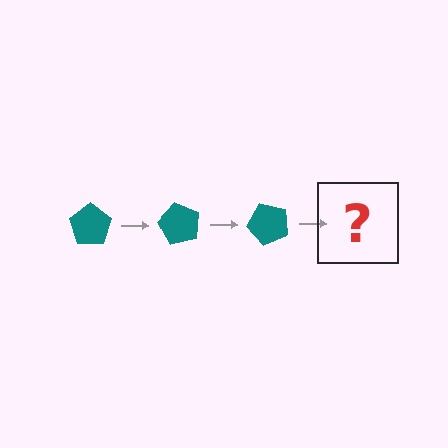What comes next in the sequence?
The next element should be a teal pentagon rotated 180 degrees.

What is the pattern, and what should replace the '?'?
The pattern is that the pentagon rotates 60 degrees each step. The '?' should be a teal pentagon rotated 180 degrees.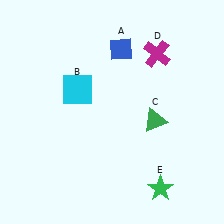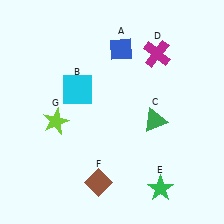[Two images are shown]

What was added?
A brown diamond (F), a lime star (G) were added in Image 2.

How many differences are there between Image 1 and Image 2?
There are 2 differences between the two images.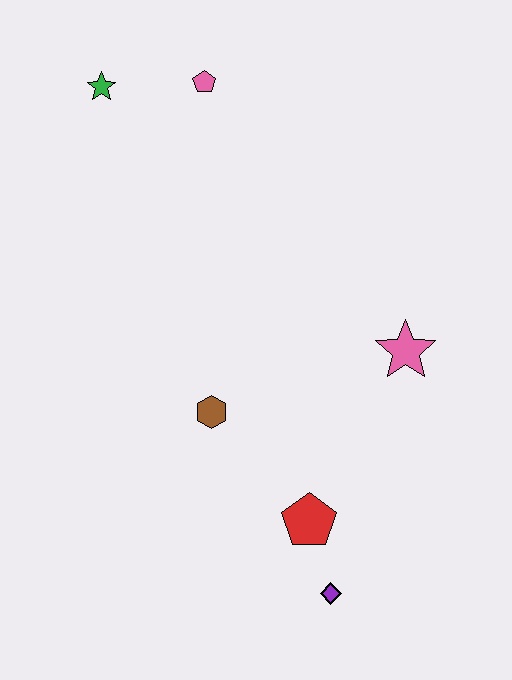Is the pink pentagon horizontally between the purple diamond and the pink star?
No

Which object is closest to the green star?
The pink pentagon is closest to the green star.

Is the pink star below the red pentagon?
No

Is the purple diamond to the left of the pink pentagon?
No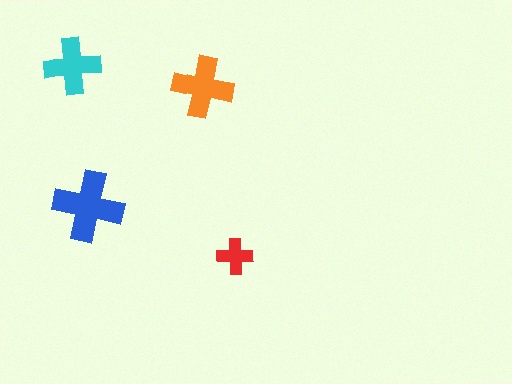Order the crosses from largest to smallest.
the blue one, the orange one, the cyan one, the red one.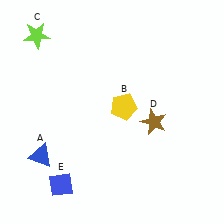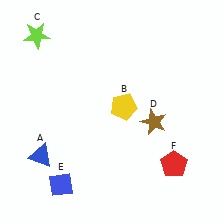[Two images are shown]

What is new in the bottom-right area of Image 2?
A red pentagon (F) was added in the bottom-right area of Image 2.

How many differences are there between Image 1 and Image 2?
There is 1 difference between the two images.